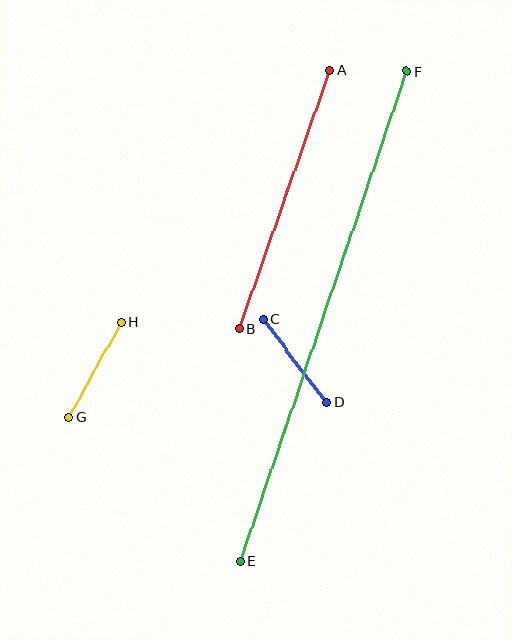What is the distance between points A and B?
The distance is approximately 273 pixels.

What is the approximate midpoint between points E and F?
The midpoint is at approximately (324, 316) pixels.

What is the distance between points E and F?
The distance is approximately 517 pixels.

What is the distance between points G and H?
The distance is approximately 108 pixels.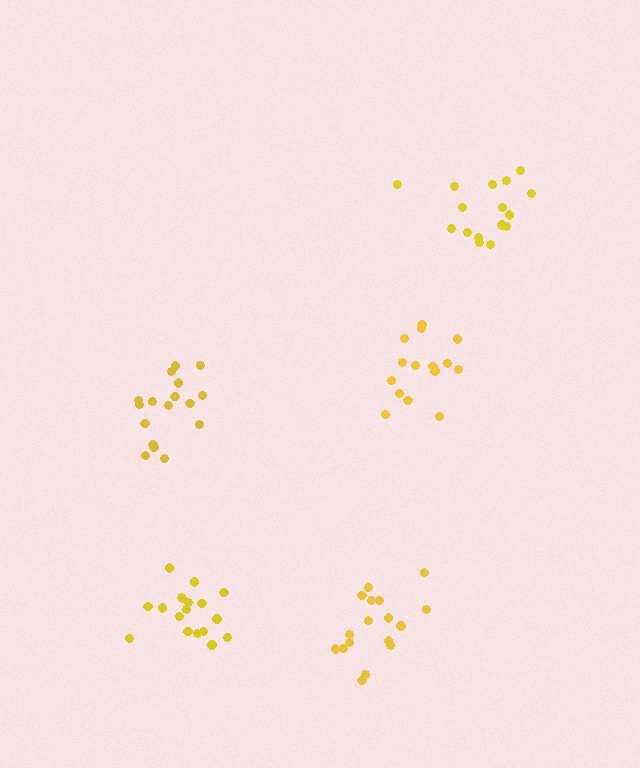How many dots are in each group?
Group 1: 16 dots, Group 2: 17 dots, Group 3: 15 dots, Group 4: 18 dots, Group 5: 17 dots (83 total).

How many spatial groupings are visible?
There are 5 spatial groupings.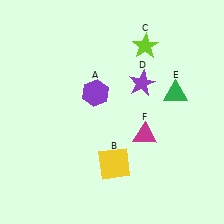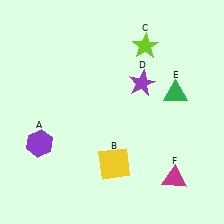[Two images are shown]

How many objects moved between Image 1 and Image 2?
2 objects moved between the two images.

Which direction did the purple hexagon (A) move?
The purple hexagon (A) moved left.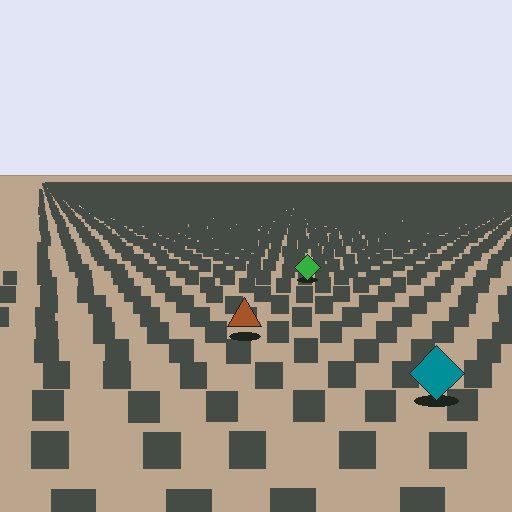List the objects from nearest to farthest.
From nearest to farthest: the teal diamond, the brown triangle, the green diamond.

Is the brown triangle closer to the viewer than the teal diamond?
No. The teal diamond is closer — you can tell from the texture gradient: the ground texture is coarser near it.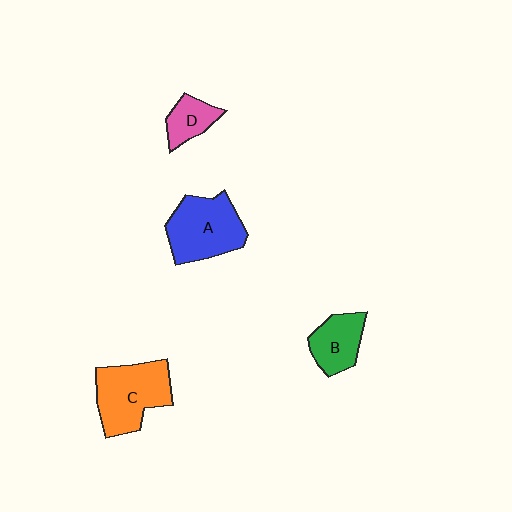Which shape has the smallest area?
Shape D (pink).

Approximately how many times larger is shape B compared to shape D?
Approximately 1.4 times.